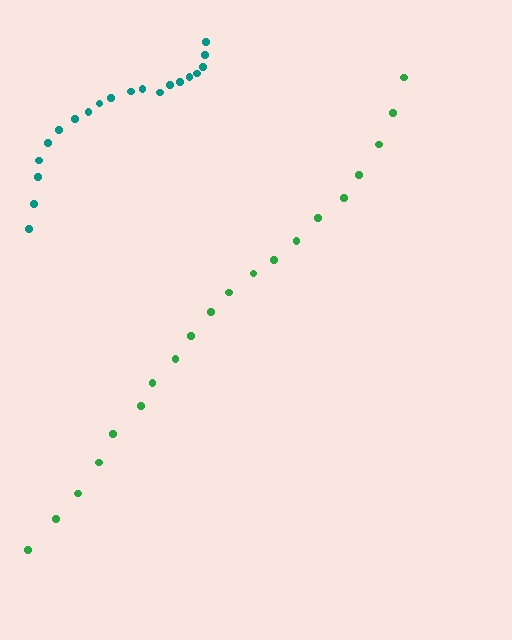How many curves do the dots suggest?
There are 2 distinct paths.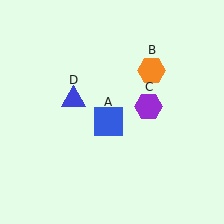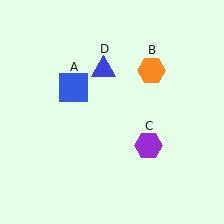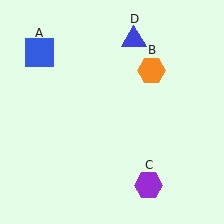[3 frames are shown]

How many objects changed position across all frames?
3 objects changed position: blue square (object A), purple hexagon (object C), blue triangle (object D).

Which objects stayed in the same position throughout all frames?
Orange hexagon (object B) remained stationary.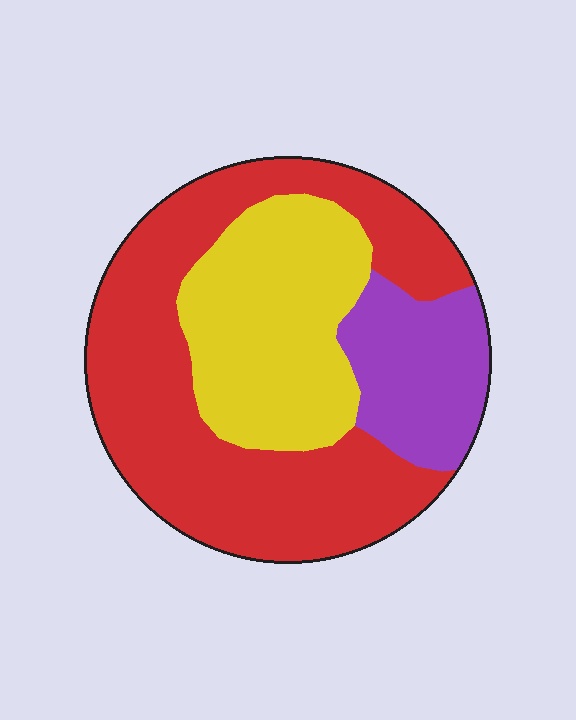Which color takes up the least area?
Purple, at roughly 15%.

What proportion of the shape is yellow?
Yellow takes up about one third (1/3) of the shape.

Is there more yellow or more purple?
Yellow.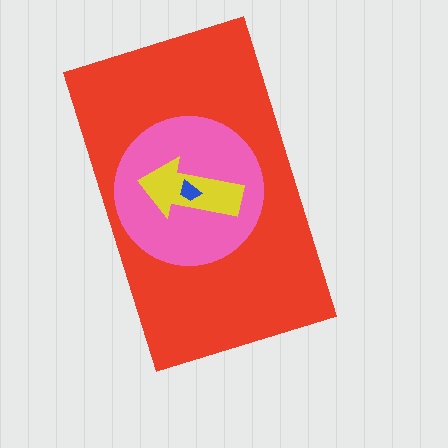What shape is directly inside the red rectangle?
The pink circle.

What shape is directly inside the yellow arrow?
The blue trapezoid.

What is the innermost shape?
The blue trapezoid.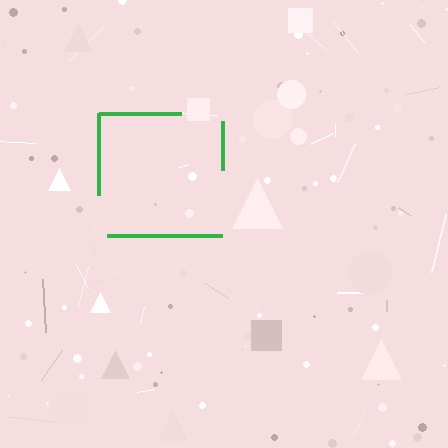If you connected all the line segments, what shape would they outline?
They would outline a square.